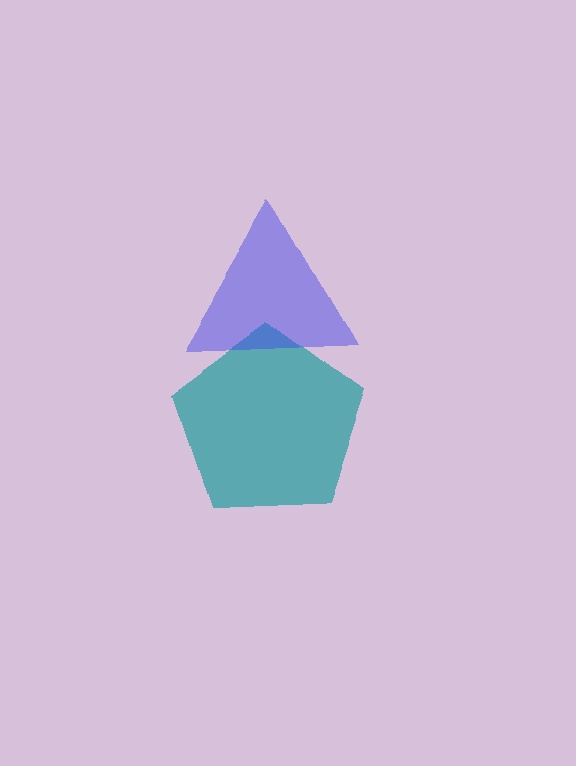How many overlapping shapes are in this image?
There are 2 overlapping shapes in the image.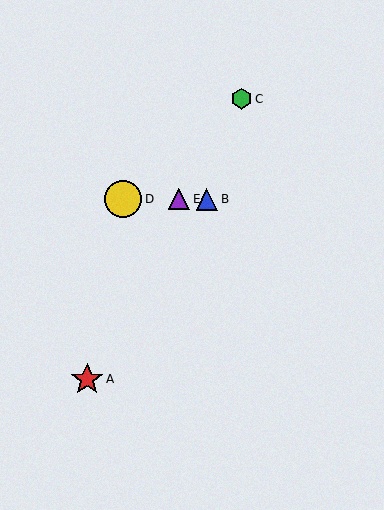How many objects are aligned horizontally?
3 objects (B, D, E) are aligned horizontally.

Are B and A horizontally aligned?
No, B is at y≈199 and A is at y≈379.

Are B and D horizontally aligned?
Yes, both are at y≈199.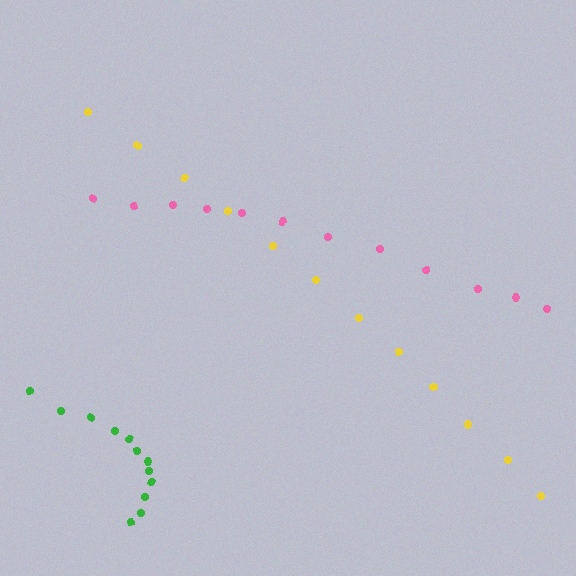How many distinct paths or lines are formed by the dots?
There are 3 distinct paths.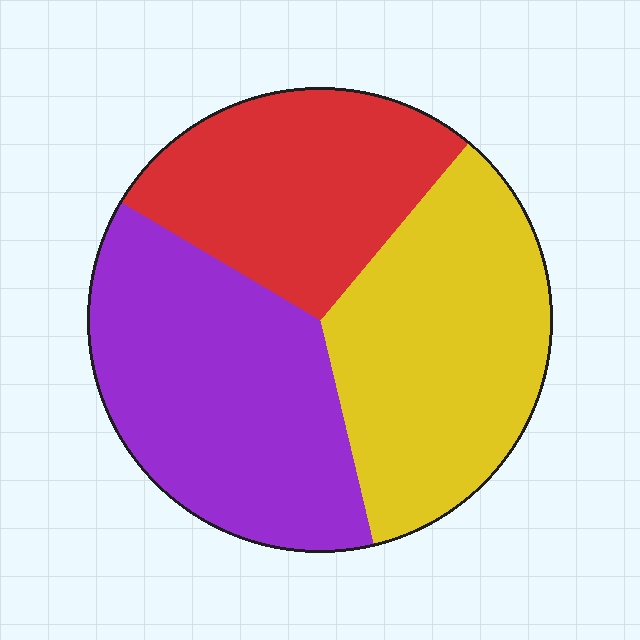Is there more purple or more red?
Purple.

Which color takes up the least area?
Red, at roughly 30%.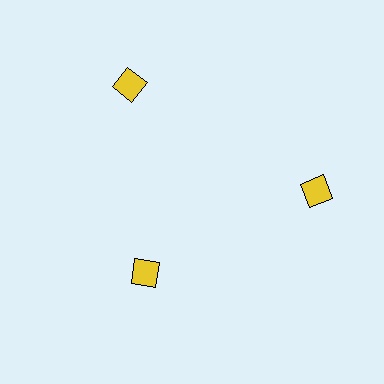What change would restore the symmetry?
The symmetry would be restored by moving it outward, back onto the ring so that all 3 squares sit at equal angles and equal distance from the center.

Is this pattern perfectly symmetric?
No. The 3 yellow squares are arranged in a ring, but one element near the 7 o'clock position is pulled inward toward the center, breaking the 3-fold rotational symmetry.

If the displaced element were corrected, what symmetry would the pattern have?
It would have 3-fold rotational symmetry — the pattern would map onto itself every 120 degrees.